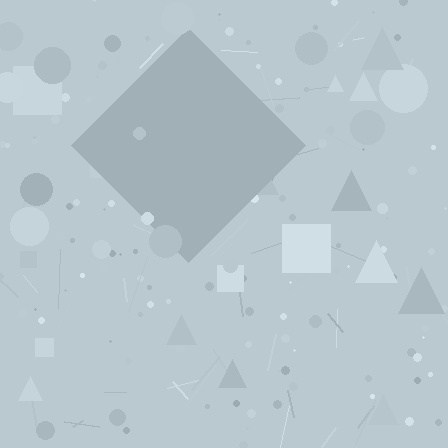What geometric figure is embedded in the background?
A diamond is embedded in the background.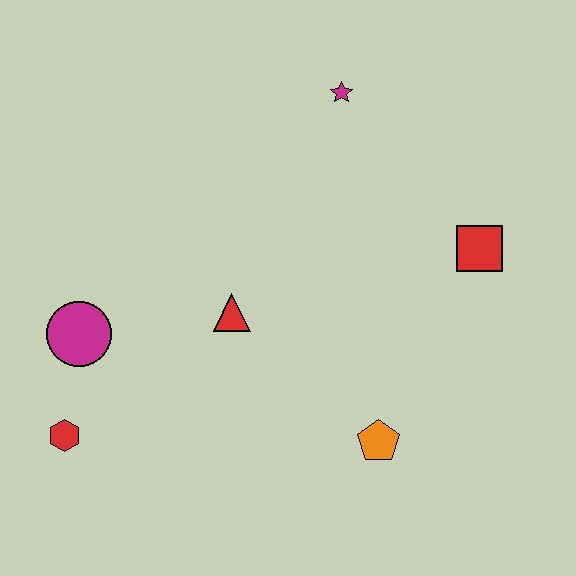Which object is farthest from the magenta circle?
The red square is farthest from the magenta circle.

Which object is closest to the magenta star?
The red square is closest to the magenta star.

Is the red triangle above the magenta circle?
Yes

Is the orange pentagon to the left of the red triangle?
No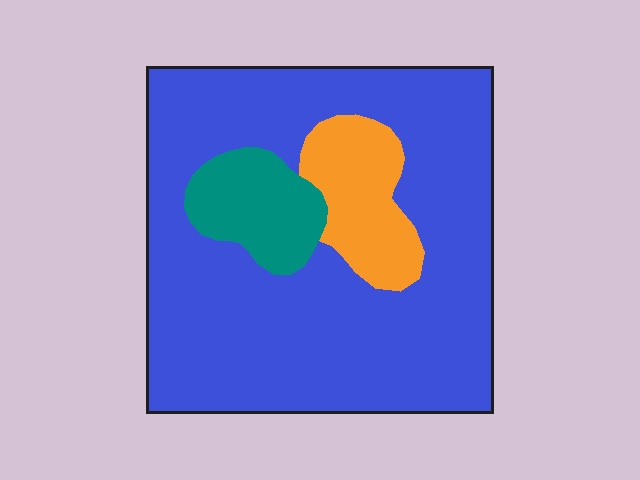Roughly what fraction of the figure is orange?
Orange covers 12% of the figure.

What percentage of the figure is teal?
Teal covers roughly 10% of the figure.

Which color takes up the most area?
Blue, at roughly 80%.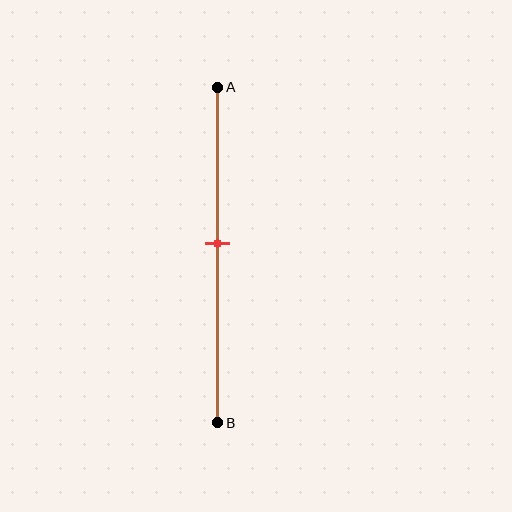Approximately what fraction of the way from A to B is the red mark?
The red mark is approximately 45% of the way from A to B.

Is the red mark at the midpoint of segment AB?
No, the mark is at about 45% from A, not at the 50% midpoint.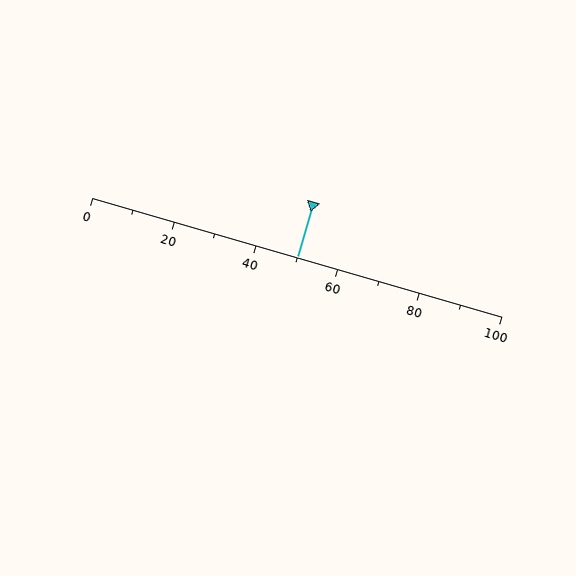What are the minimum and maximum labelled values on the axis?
The axis runs from 0 to 100.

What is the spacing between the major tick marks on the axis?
The major ticks are spaced 20 apart.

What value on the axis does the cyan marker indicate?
The marker indicates approximately 50.